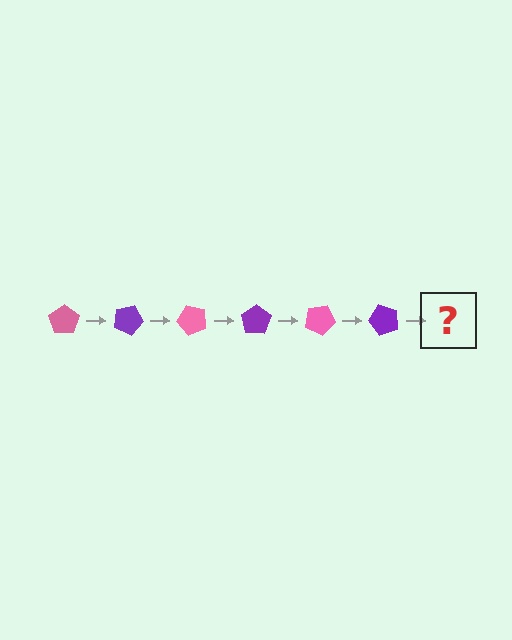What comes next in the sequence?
The next element should be a pink pentagon, rotated 150 degrees from the start.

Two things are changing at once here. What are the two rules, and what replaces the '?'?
The two rules are that it rotates 25 degrees each step and the color cycles through pink and purple. The '?' should be a pink pentagon, rotated 150 degrees from the start.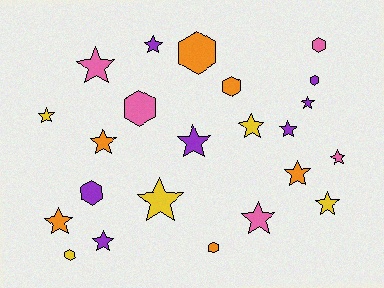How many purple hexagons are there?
There are 2 purple hexagons.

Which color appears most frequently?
Purple, with 7 objects.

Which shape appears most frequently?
Star, with 15 objects.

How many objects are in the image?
There are 23 objects.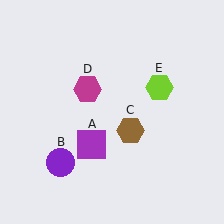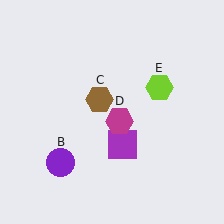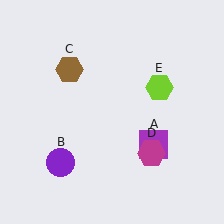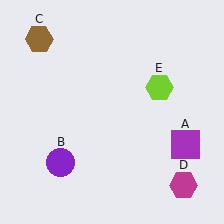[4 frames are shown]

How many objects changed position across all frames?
3 objects changed position: purple square (object A), brown hexagon (object C), magenta hexagon (object D).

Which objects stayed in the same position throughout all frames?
Purple circle (object B) and lime hexagon (object E) remained stationary.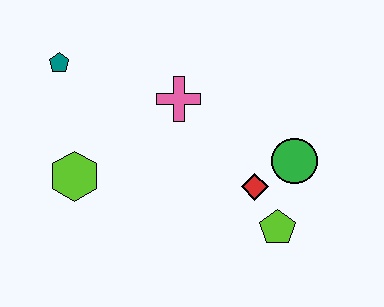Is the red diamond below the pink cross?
Yes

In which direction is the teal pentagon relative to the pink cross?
The teal pentagon is to the left of the pink cross.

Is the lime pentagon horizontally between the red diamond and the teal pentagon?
No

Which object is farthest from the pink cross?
The lime pentagon is farthest from the pink cross.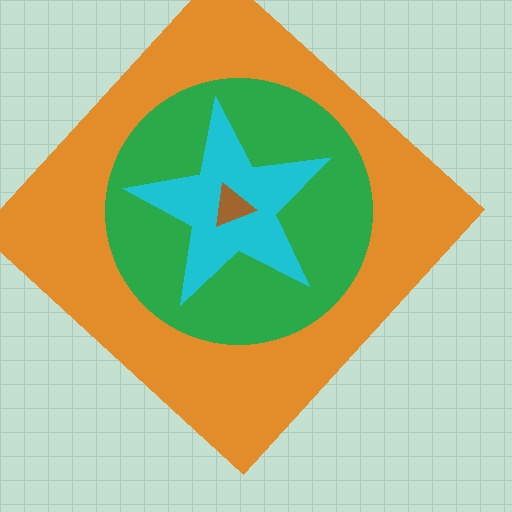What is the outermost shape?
The orange diamond.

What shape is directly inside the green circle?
The cyan star.